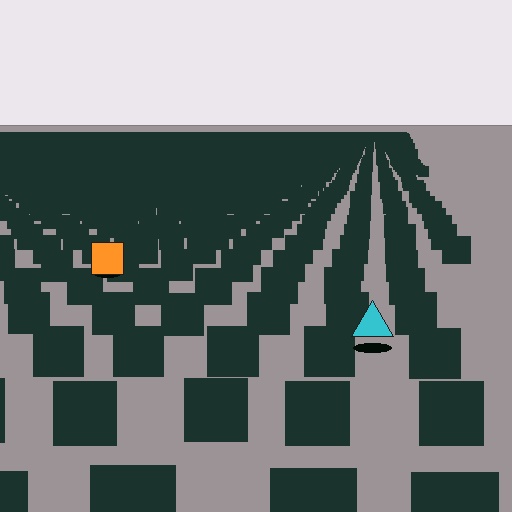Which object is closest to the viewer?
The cyan triangle is closest. The texture marks near it are larger and more spread out.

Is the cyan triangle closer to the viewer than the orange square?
Yes. The cyan triangle is closer — you can tell from the texture gradient: the ground texture is coarser near it.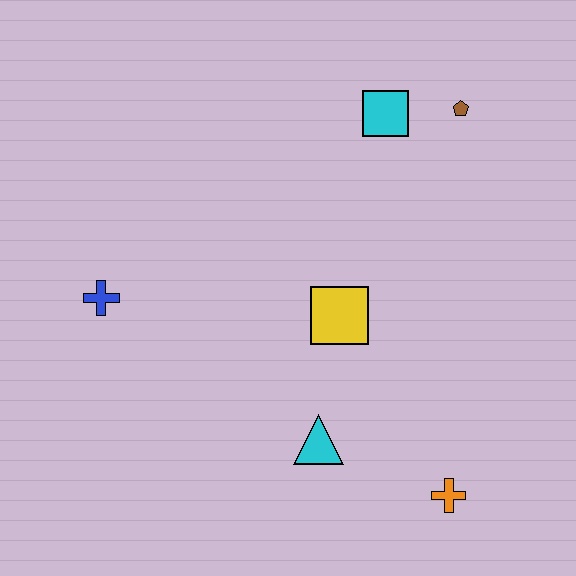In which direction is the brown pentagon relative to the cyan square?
The brown pentagon is to the right of the cyan square.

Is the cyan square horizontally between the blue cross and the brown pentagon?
Yes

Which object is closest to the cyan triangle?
The yellow square is closest to the cyan triangle.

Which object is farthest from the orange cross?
The blue cross is farthest from the orange cross.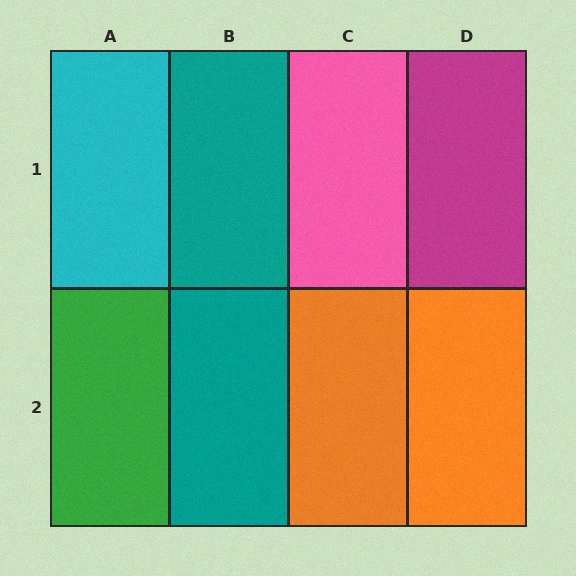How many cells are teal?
2 cells are teal.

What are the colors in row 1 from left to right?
Cyan, teal, pink, magenta.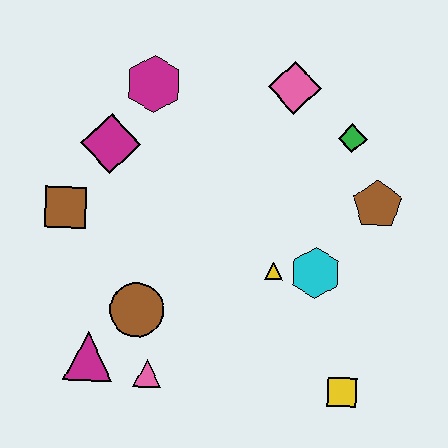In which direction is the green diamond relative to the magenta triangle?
The green diamond is to the right of the magenta triangle.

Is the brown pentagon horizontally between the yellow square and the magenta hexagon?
No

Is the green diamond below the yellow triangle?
No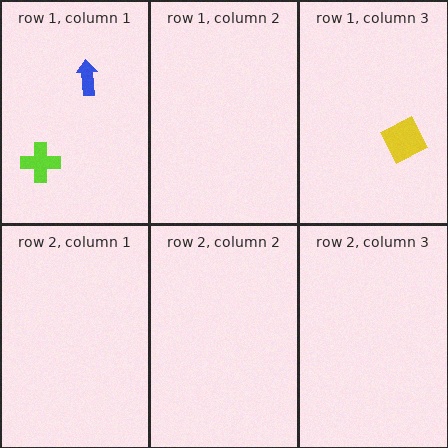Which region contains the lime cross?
The row 1, column 1 region.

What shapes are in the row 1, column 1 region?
The blue arrow, the lime cross.